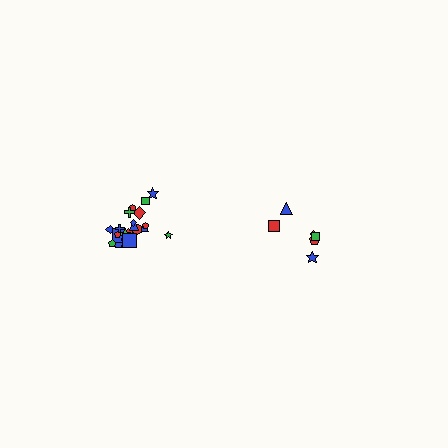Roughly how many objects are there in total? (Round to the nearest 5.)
Roughly 30 objects in total.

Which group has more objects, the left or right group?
The left group.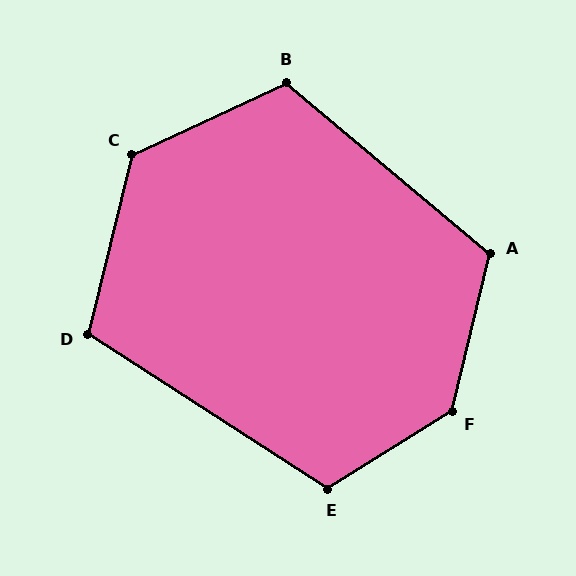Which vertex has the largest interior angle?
F, at approximately 136 degrees.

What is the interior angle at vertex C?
Approximately 129 degrees (obtuse).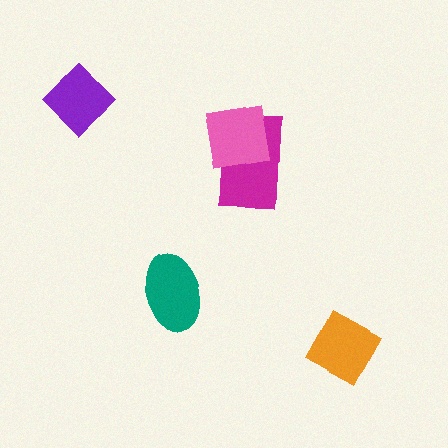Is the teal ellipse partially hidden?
No, no other shape covers it.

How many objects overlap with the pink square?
1 object overlaps with the pink square.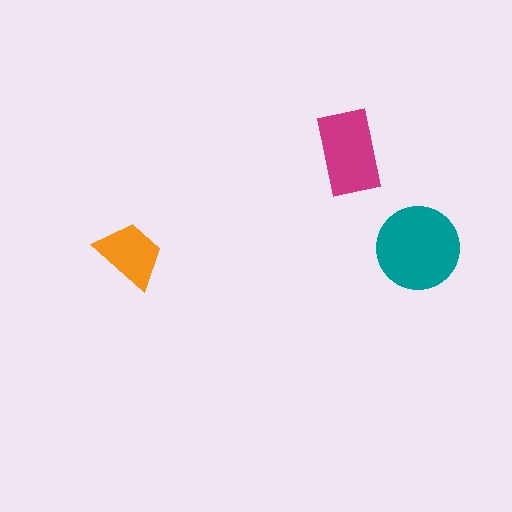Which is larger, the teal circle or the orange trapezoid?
The teal circle.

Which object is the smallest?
The orange trapezoid.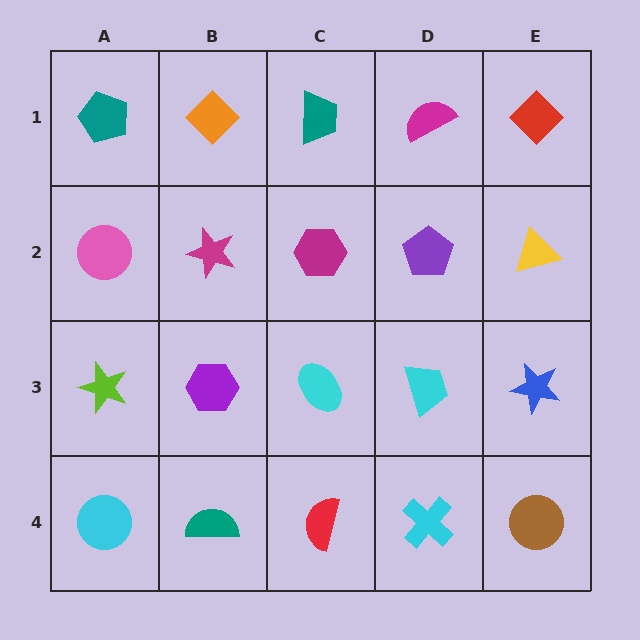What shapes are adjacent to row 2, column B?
An orange diamond (row 1, column B), a purple hexagon (row 3, column B), a pink circle (row 2, column A), a magenta hexagon (row 2, column C).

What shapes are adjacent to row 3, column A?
A pink circle (row 2, column A), a cyan circle (row 4, column A), a purple hexagon (row 3, column B).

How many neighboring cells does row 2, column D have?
4.